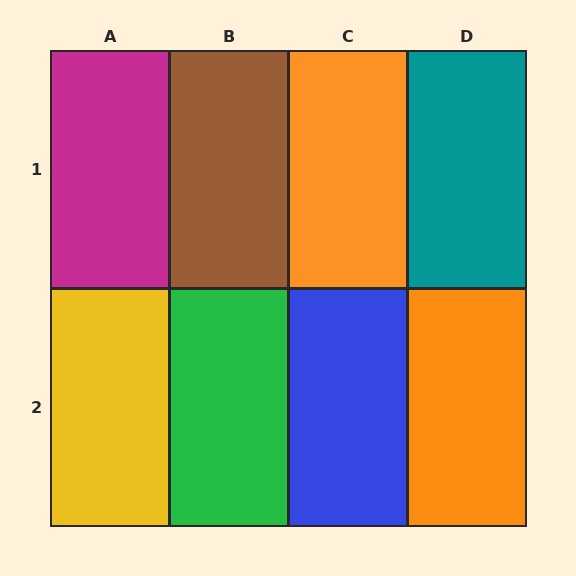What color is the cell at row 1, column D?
Teal.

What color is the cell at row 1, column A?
Magenta.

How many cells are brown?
1 cell is brown.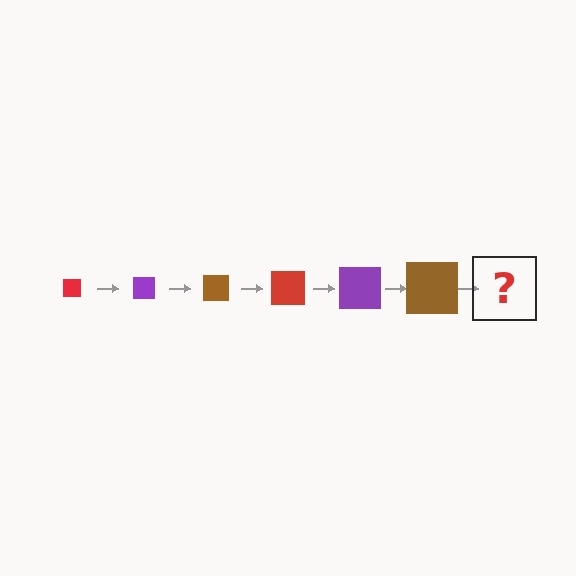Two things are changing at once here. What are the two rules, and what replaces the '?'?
The two rules are that the square grows larger each step and the color cycles through red, purple, and brown. The '?' should be a red square, larger than the previous one.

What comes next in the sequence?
The next element should be a red square, larger than the previous one.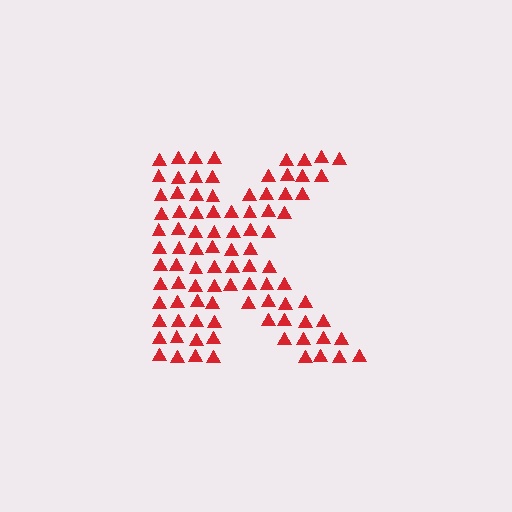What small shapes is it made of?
It is made of small triangles.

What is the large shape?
The large shape is the letter K.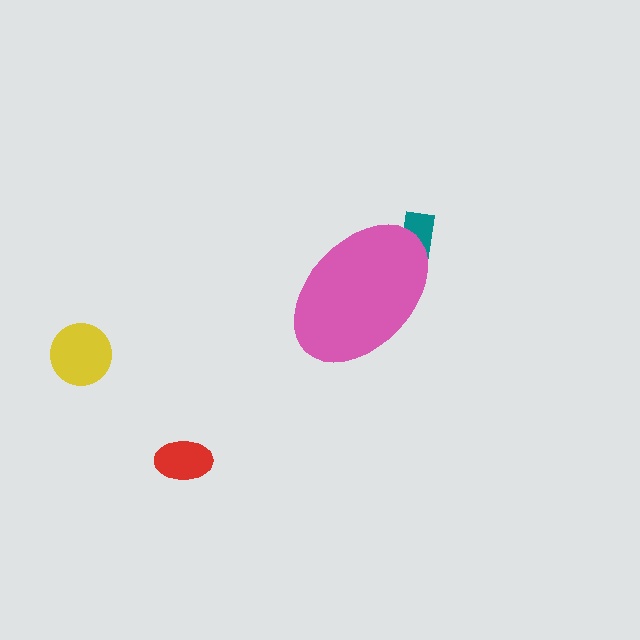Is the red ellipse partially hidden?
No, the red ellipse is fully visible.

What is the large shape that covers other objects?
A pink ellipse.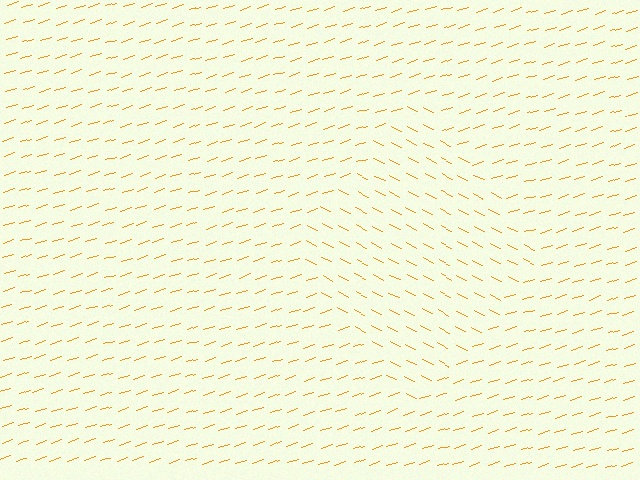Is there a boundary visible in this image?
Yes, there is a texture boundary formed by a change in line orientation.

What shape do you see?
I see a diamond.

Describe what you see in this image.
The image is filled with small orange line segments. A diamond region in the image has lines oriented differently from the surrounding lines, creating a visible texture boundary.